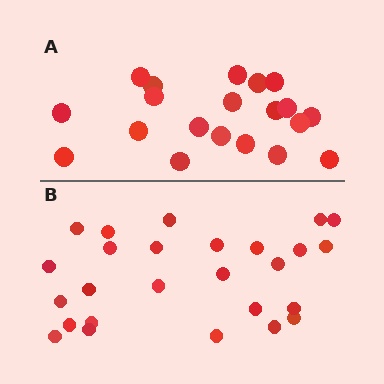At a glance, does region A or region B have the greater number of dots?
Region B (the bottom region) has more dots.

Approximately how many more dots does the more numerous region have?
Region B has about 6 more dots than region A.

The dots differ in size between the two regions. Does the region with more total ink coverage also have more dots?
No. Region A has more total ink coverage because its dots are larger, but region B actually contains more individual dots. Total area can be misleading — the number of items is what matters here.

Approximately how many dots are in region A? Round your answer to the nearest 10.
About 20 dots.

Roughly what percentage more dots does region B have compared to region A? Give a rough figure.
About 30% more.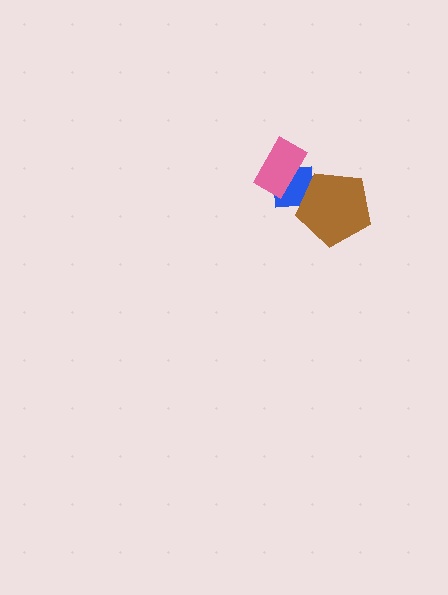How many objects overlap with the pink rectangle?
1 object overlaps with the pink rectangle.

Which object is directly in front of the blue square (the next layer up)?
The brown pentagon is directly in front of the blue square.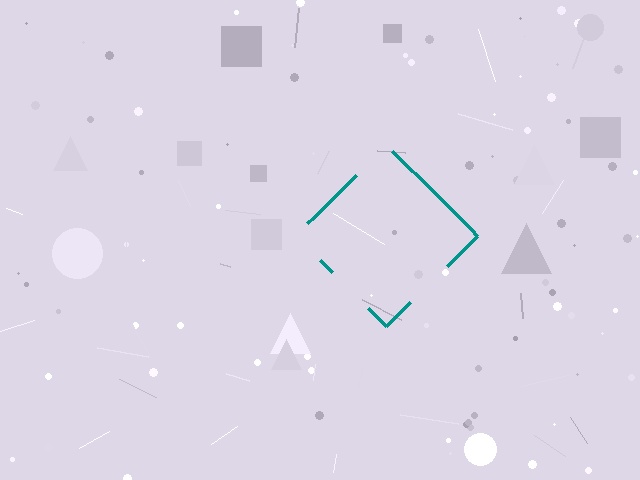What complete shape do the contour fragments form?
The contour fragments form a diamond.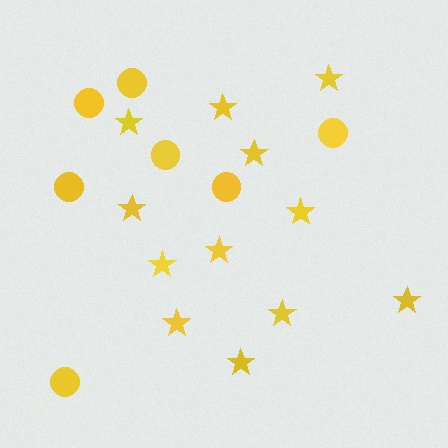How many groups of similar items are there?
There are 2 groups: one group of circles (7) and one group of stars (12).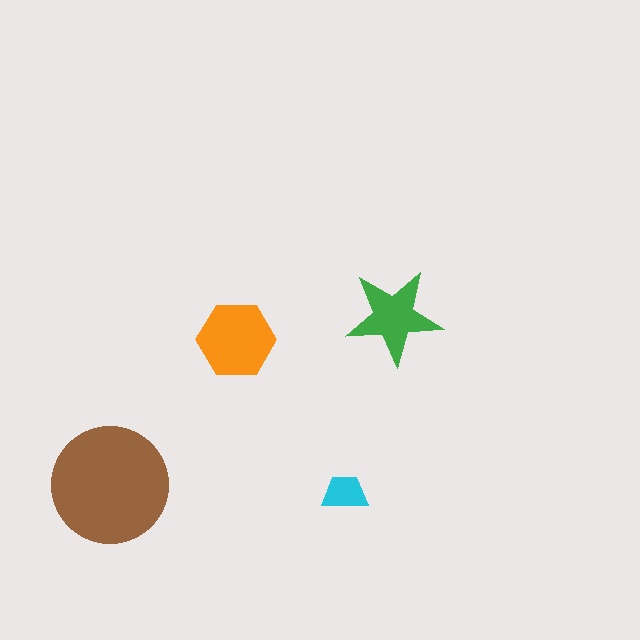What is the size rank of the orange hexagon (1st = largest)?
2nd.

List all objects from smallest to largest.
The cyan trapezoid, the green star, the orange hexagon, the brown circle.